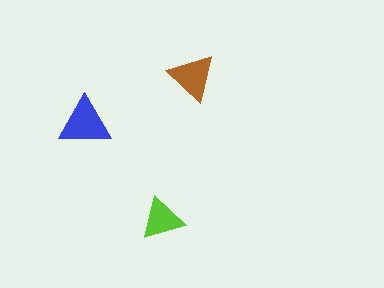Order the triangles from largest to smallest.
the blue one, the brown one, the lime one.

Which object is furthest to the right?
The brown triangle is rightmost.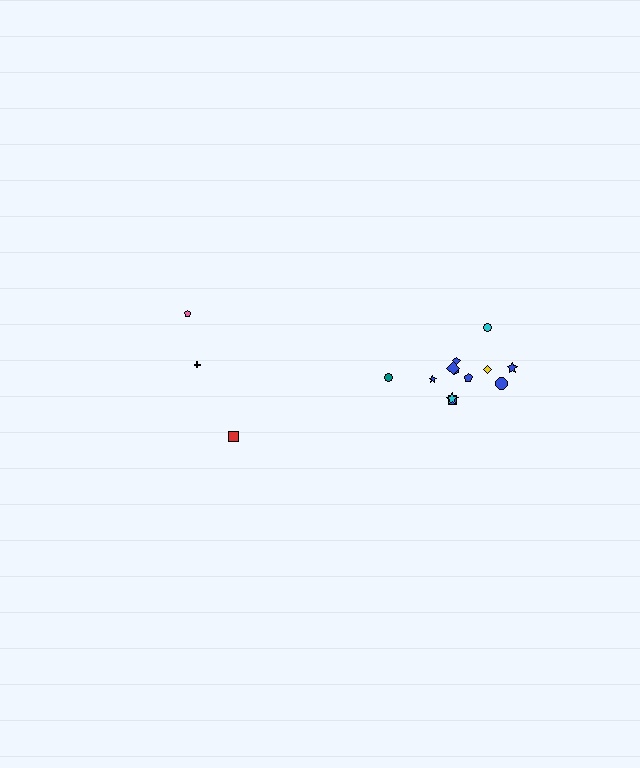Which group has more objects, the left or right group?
The right group.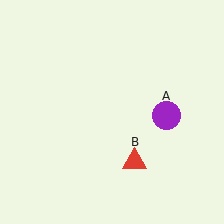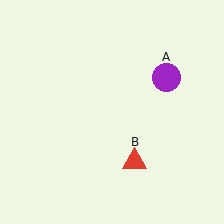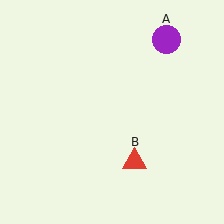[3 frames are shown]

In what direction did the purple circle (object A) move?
The purple circle (object A) moved up.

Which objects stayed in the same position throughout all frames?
Red triangle (object B) remained stationary.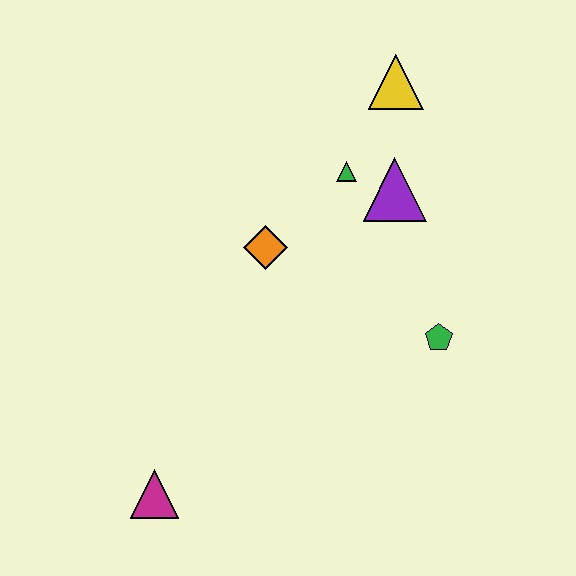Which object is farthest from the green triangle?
The magenta triangle is farthest from the green triangle.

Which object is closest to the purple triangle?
The green triangle is closest to the purple triangle.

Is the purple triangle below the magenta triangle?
No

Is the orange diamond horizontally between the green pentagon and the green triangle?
No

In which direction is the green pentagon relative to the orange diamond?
The green pentagon is to the right of the orange diamond.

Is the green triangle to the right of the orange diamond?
Yes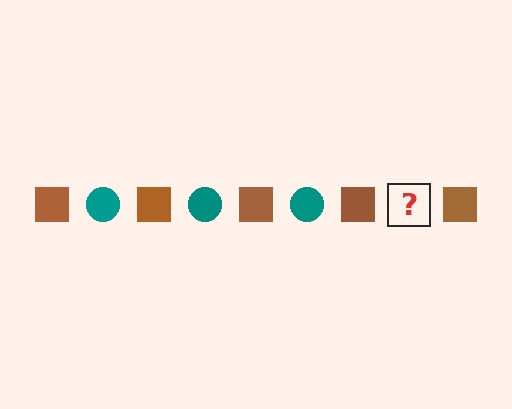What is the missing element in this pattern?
The missing element is a teal circle.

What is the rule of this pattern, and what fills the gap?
The rule is that the pattern alternates between brown square and teal circle. The gap should be filled with a teal circle.